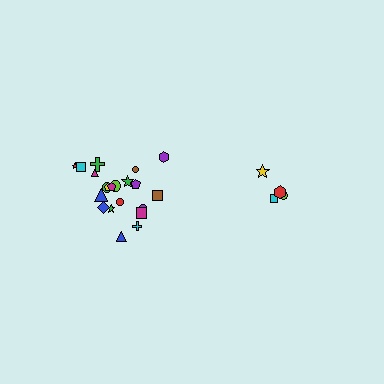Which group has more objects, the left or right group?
The left group.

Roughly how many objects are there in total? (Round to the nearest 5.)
Roughly 25 objects in total.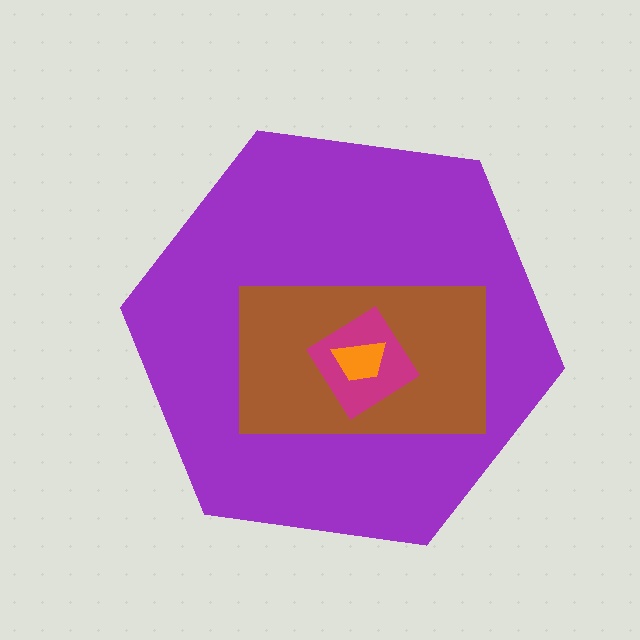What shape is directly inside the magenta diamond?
The orange trapezoid.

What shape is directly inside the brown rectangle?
The magenta diamond.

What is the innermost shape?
The orange trapezoid.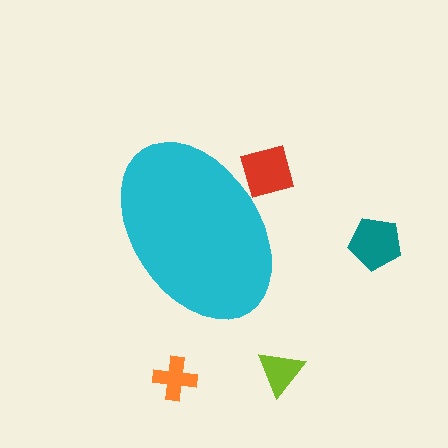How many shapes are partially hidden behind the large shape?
1 shape is partially hidden.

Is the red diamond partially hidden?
Yes, the red diamond is partially hidden behind the cyan ellipse.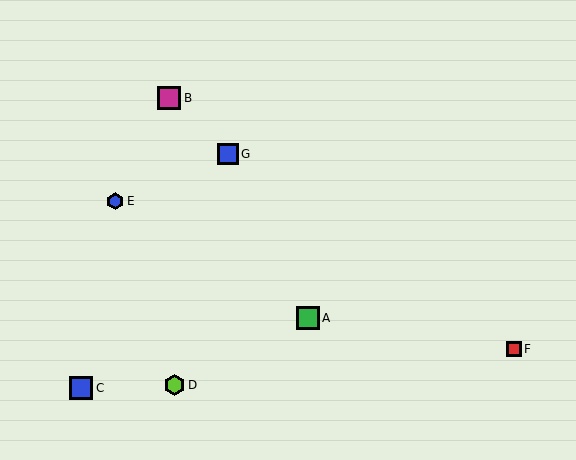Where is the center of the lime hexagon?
The center of the lime hexagon is at (175, 385).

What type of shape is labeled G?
Shape G is a blue square.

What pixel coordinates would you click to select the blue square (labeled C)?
Click at (81, 388) to select the blue square C.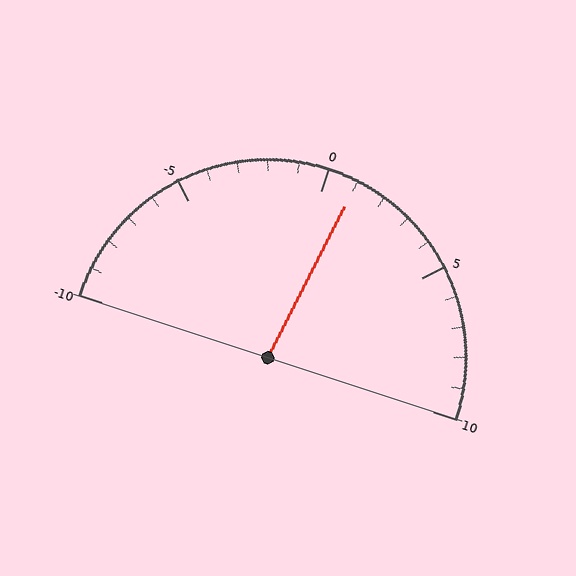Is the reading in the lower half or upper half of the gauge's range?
The reading is in the upper half of the range (-10 to 10).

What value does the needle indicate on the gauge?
The needle indicates approximately 1.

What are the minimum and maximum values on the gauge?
The gauge ranges from -10 to 10.